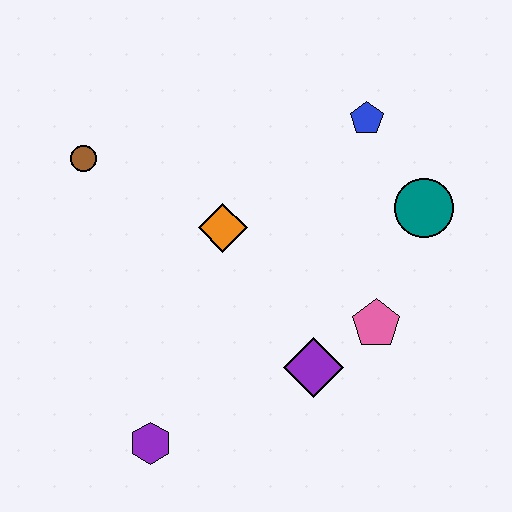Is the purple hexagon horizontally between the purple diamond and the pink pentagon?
No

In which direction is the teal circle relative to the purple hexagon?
The teal circle is to the right of the purple hexagon.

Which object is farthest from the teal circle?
The purple hexagon is farthest from the teal circle.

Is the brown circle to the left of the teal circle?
Yes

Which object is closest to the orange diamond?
The brown circle is closest to the orange diamond.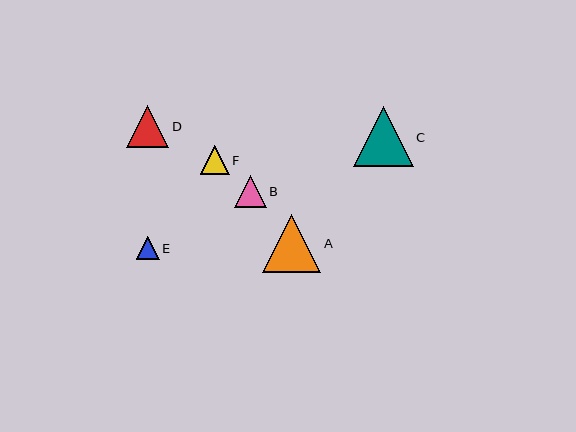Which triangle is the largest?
Triangle C is the largest with a size of approximately 59 pixels.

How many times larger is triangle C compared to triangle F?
Triangle C is approximately 2.1 times the size of triangle F.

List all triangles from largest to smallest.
From largest to smallest: C, A, D, B, F, E.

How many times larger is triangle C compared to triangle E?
Triangle C is approximately 2.5 times the size of triangle E.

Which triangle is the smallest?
Triangle E is the smallest with a size of approximately 23 pixels.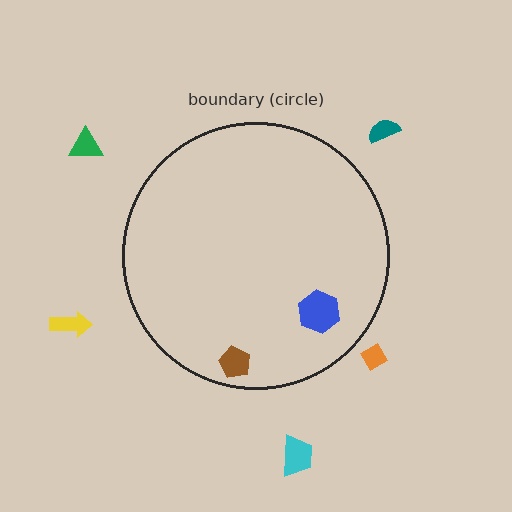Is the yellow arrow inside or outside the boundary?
Outside.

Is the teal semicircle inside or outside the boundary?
Outside.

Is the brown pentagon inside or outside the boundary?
Inside.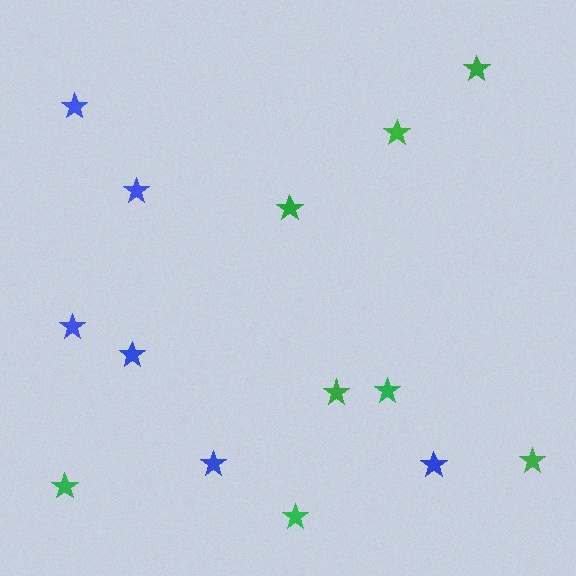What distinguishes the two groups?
There are 2 groups: one group of green stars (8) and one group of blue stars (6).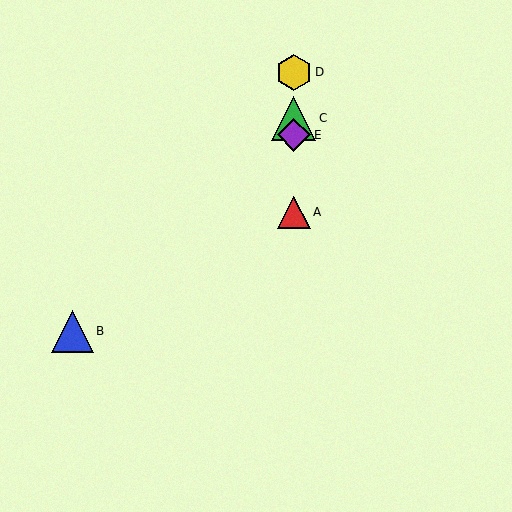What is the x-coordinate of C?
Object C is at x≈294.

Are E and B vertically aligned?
No, E is at x≈294 and B is at x≈72.